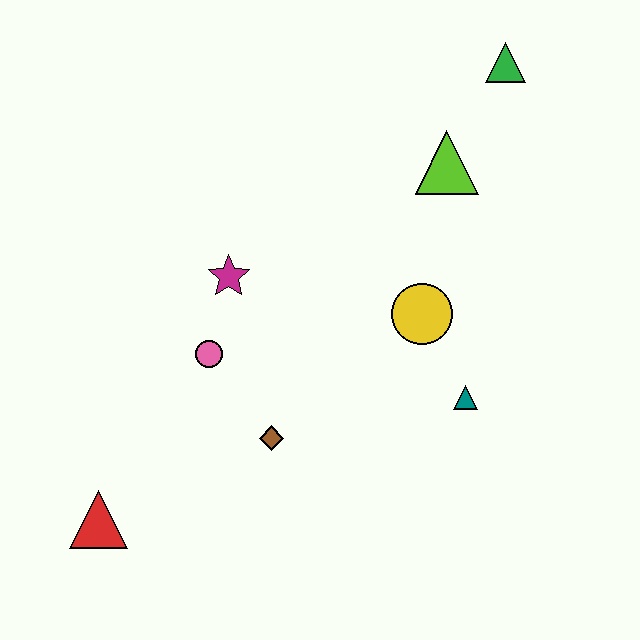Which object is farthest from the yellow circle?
The red triangle is farthest from the yellow circle.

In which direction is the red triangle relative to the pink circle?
The red triangle is below the pink circle.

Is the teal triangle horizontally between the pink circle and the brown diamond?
No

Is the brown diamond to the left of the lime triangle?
Yes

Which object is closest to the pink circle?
The magenta star is closest to the pink circle.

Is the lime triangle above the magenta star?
Yes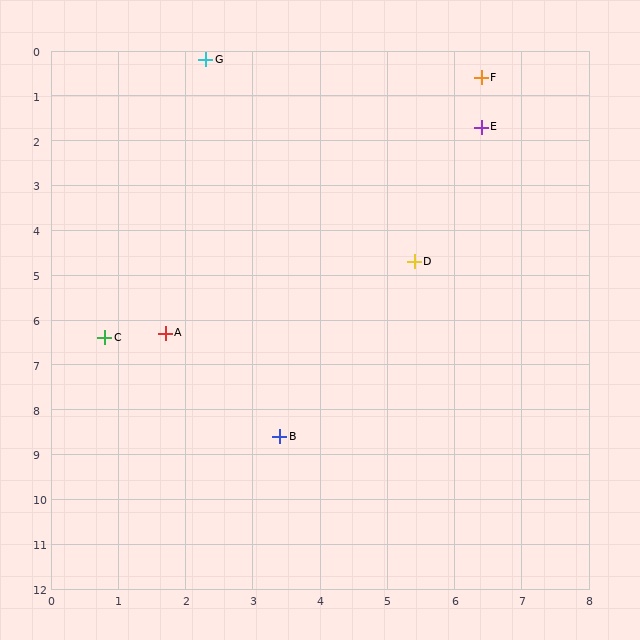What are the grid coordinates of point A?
Point A is at approximately (1.7, 6.3).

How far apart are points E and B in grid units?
Points E and B are about 7.5 grid units apart.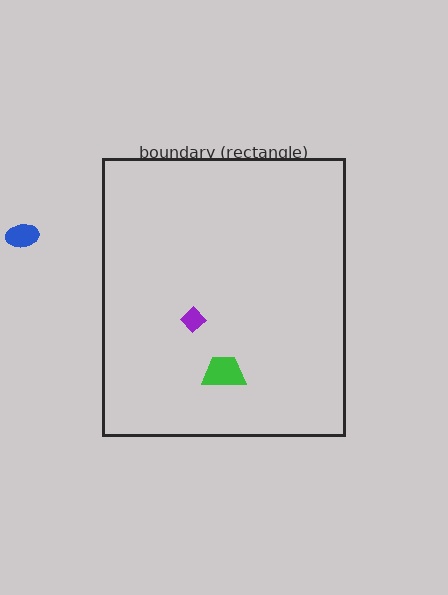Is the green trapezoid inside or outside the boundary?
Inside.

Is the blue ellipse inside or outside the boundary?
Outside.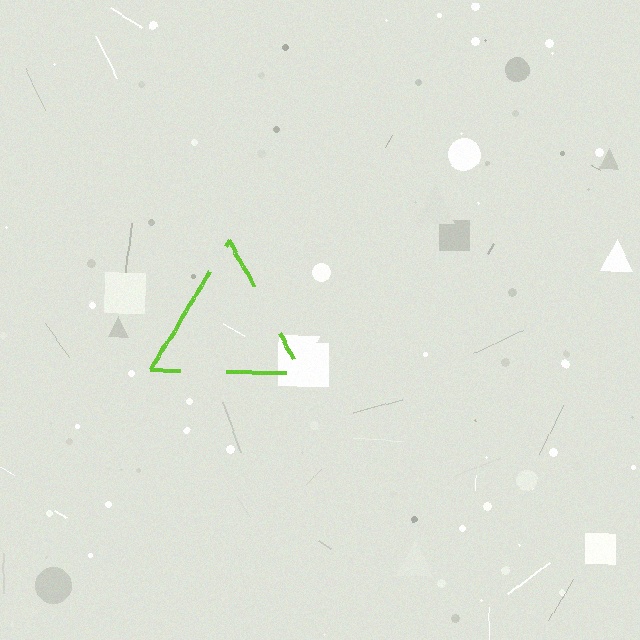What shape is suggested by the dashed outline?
The dashed outline suggests a triangle.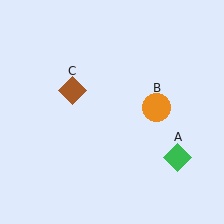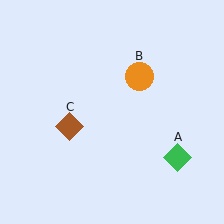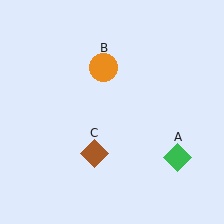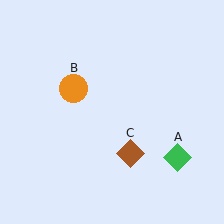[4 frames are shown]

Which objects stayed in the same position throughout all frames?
Green diamond (object A) remained stationary.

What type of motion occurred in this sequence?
The orange circle (object B), brown diamond (object C) rotated counterclockwise around the center of the scene.